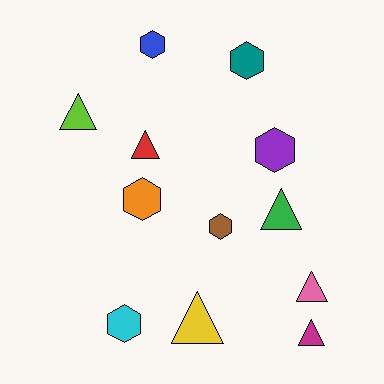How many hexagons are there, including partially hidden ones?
There are 6 hexagons.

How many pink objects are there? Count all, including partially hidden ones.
There is 1 pink object.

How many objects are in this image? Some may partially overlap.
There are 12 objects.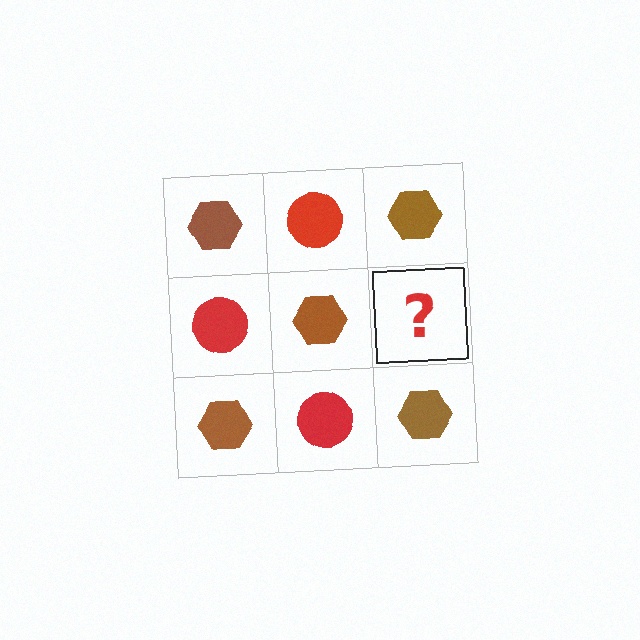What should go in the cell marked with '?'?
The missing cell should contain a red circle.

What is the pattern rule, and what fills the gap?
The rule is that it alternates brown hexagon and red circle in a checkerboard pattern. The gap should be filled with a red circle.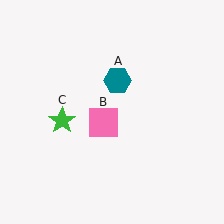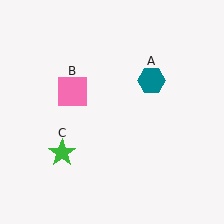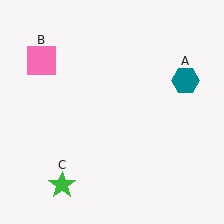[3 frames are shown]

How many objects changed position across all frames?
3 objects changed position: teal hexagon (object A), pink square (object B), green star (object C).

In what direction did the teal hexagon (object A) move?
The teal hexagon (object A) moved right.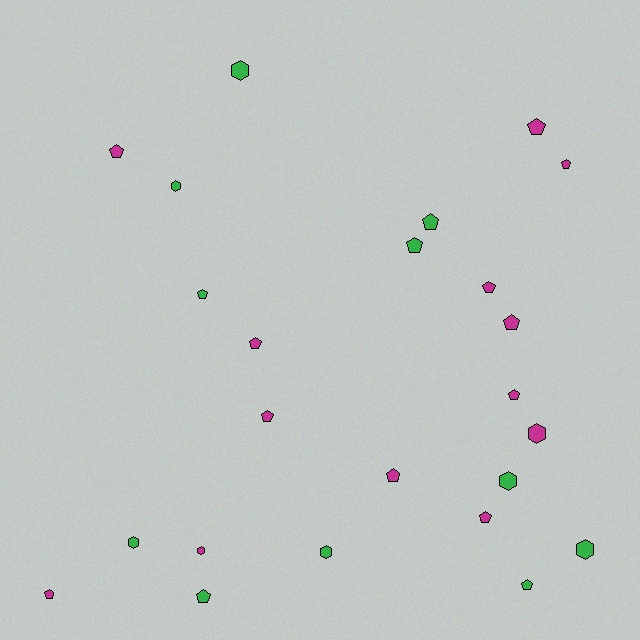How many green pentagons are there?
There are 5 green pentagons.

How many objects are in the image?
There are 24 objects.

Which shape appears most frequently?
Pentagon, with 16 objects.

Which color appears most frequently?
Magenta, with 13 objects.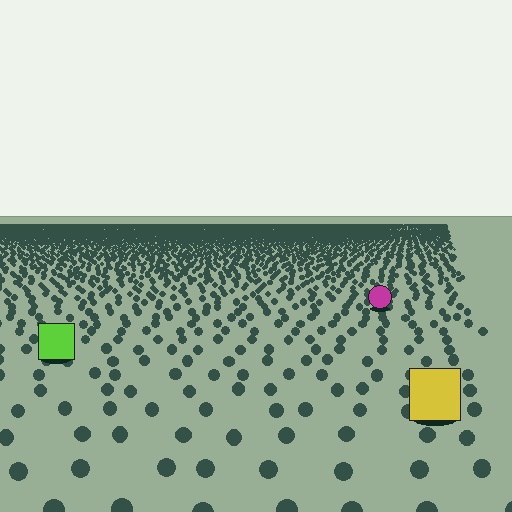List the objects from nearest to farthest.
From nearest to farthest: the yellow square, the lime square, the magenta circle.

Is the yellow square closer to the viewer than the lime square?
Yes. The yellow square is closer — you can tell from the texture gradient: the ground texture is coarser near it.